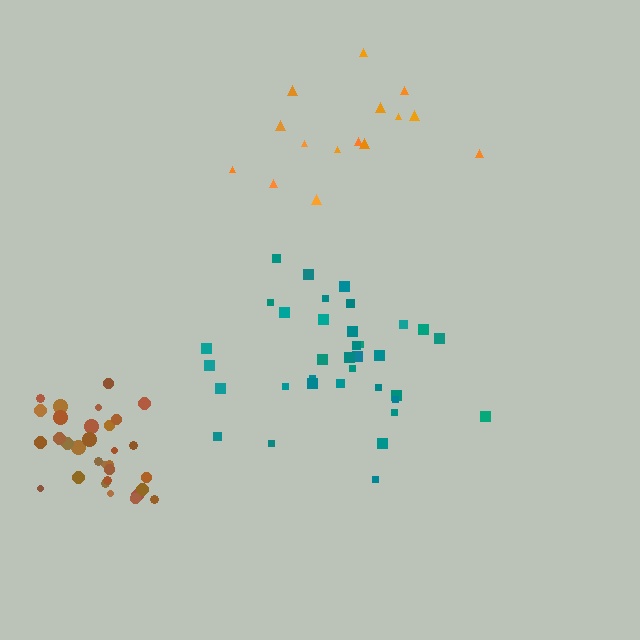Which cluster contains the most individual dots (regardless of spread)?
Teal (35).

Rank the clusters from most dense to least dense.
brown, teal, orange.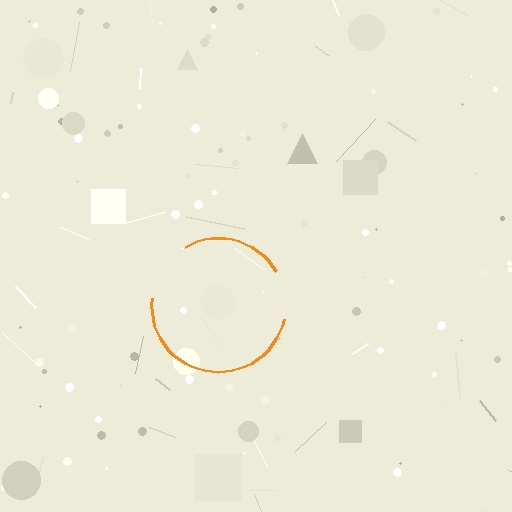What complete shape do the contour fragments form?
The contour fragments form a circle.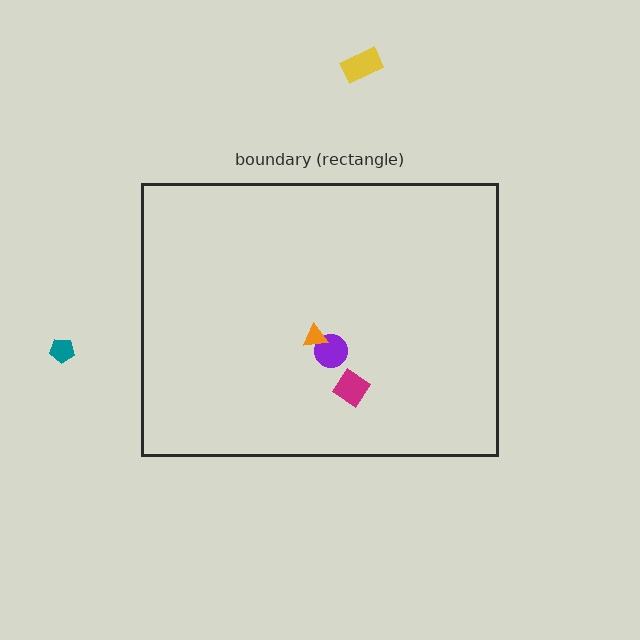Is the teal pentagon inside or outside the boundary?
Outside.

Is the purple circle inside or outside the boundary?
Inside.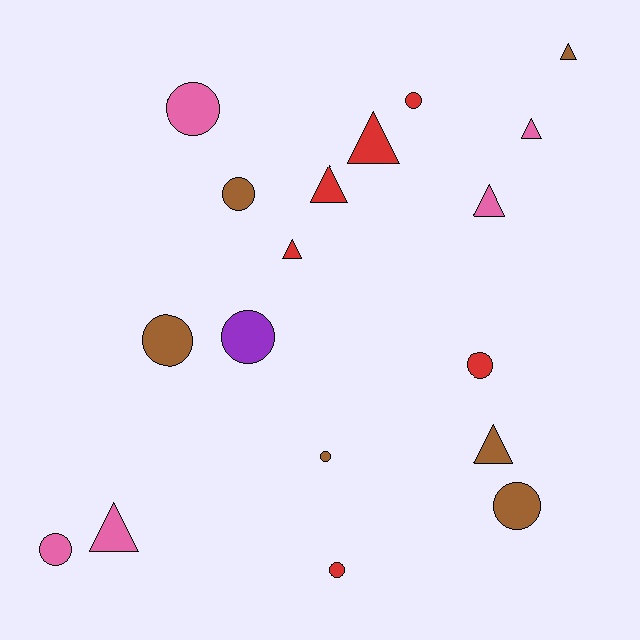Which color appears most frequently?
Brown, with 6 objects.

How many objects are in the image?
There are 18 objects.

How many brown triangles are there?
There are 2 brown triangles.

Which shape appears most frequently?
Circle, with 10 objects.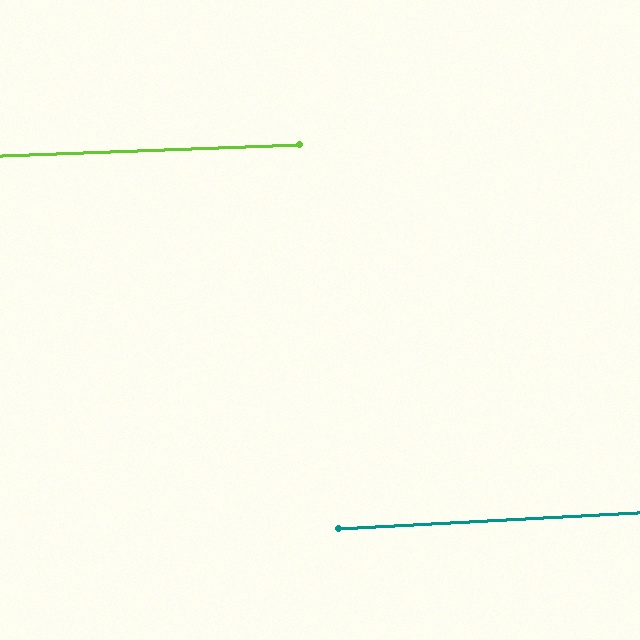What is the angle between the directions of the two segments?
Approximately 1 degree.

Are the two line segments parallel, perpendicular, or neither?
Parallel — their directions differ by only 1.0°.